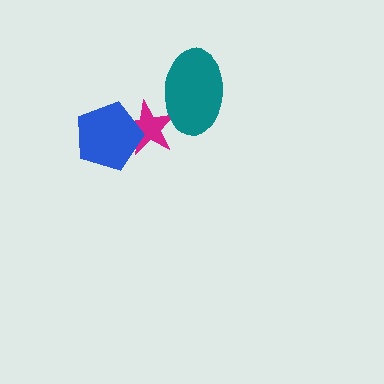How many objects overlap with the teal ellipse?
1 object overlaps with the teal ellipse.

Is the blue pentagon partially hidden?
No, no other shape covers it.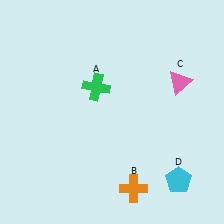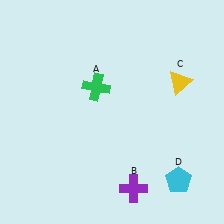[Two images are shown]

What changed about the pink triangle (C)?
In Image 1, C is pink. In Image 2, it changed to yellow.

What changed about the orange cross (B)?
In Image 1, B is orange. In Image 2, it changed to purple.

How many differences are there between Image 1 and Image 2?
There are 2 differences between the two images.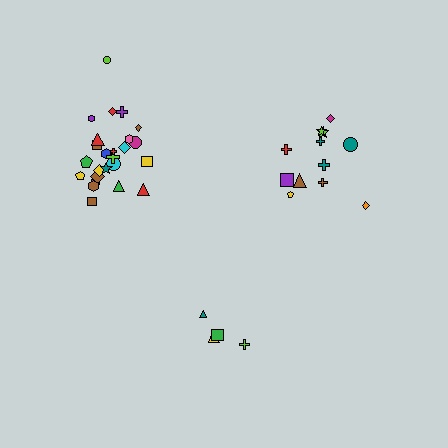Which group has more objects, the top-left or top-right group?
The top-left group.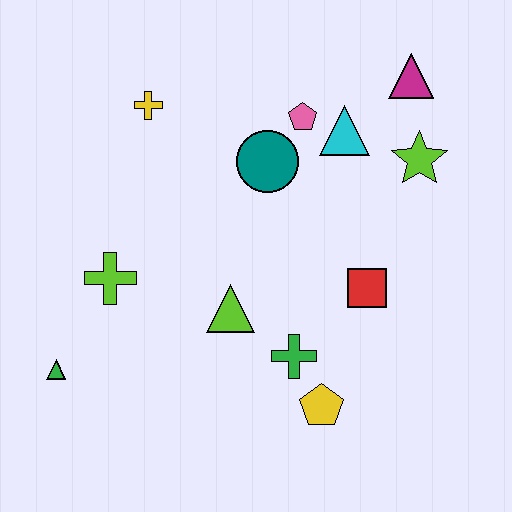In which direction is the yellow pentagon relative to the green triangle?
The yellow pentagon is to the right of the green triangle.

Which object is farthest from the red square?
The green triangle is farthest from the red square.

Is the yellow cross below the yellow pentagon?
No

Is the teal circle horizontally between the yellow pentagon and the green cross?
No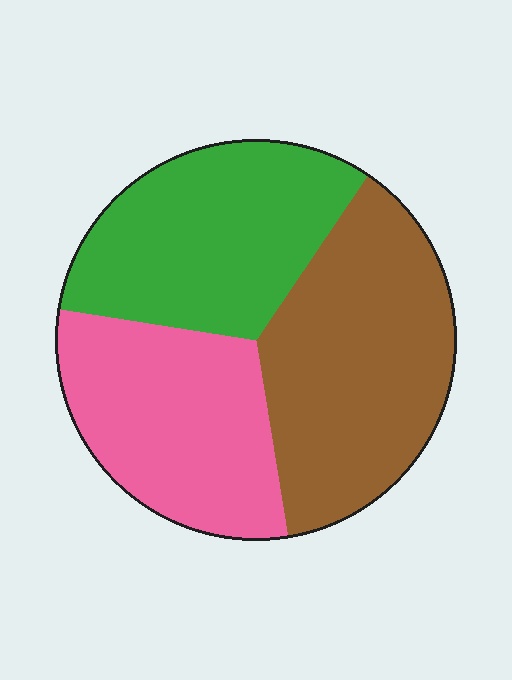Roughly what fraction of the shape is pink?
Pink covers 30% of the shape.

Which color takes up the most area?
Brown, at roughly 40%.